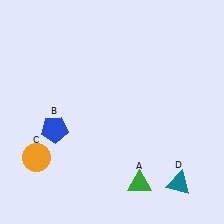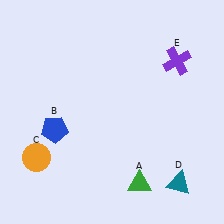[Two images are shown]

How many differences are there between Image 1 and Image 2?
There is 1 difference between the two images.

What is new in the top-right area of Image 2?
A purple cross (E) was added in the top-right area of Image 2.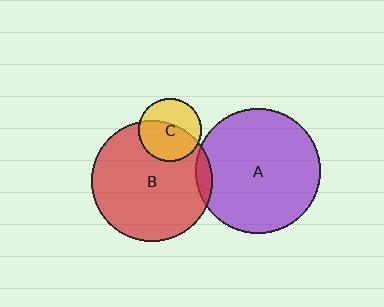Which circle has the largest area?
Circle A (purple).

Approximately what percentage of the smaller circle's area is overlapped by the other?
Approximately 5%.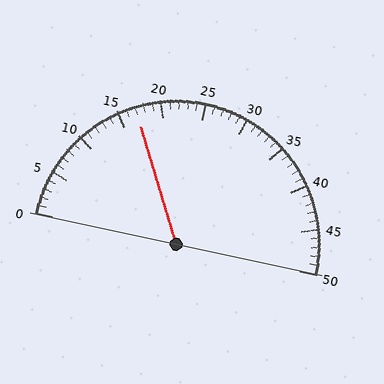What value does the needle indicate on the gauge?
The needle indicates approximately 17.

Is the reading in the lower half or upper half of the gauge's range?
The reading is in the lower half of the range (0 to 50).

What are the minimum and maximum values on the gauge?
The gauge ranges from 0 to 50.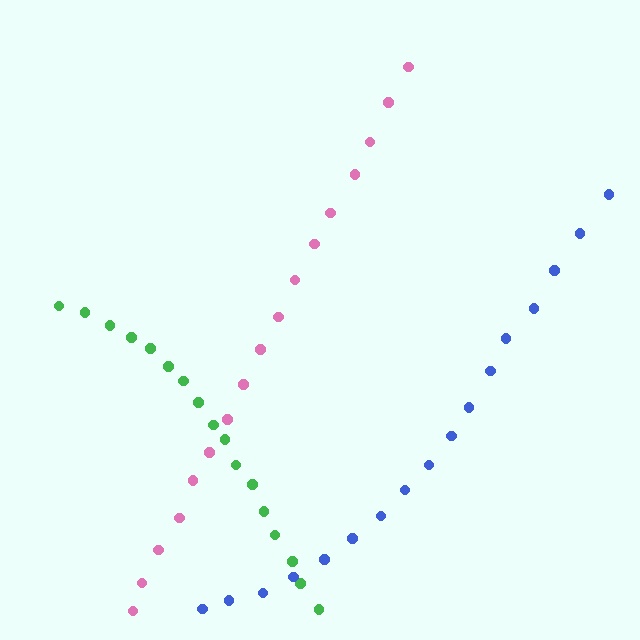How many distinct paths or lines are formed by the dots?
There are 3 distinct paths.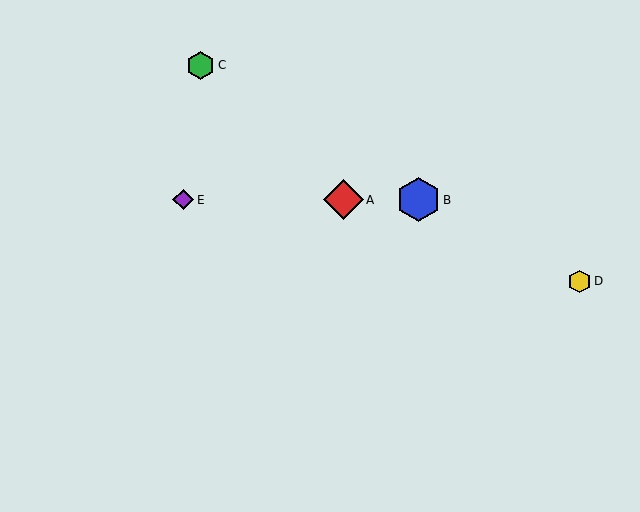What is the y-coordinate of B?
Object B is at y≈200.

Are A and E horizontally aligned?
Yes, both are at y≈200.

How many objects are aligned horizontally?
3 objects (A, B, E) are aligned horizontally.